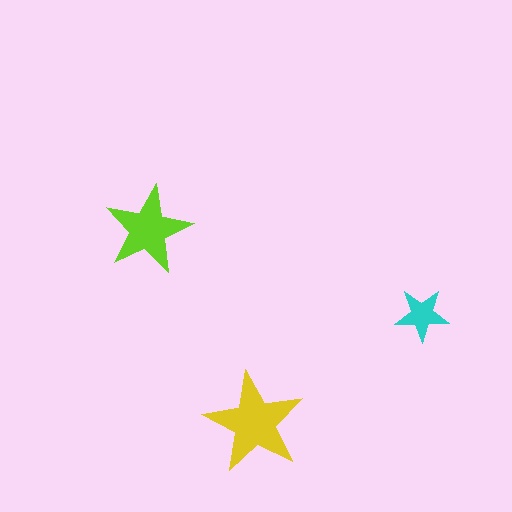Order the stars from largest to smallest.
the yellow one, the lime one, the cyan one.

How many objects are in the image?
There are 3 objects in the image.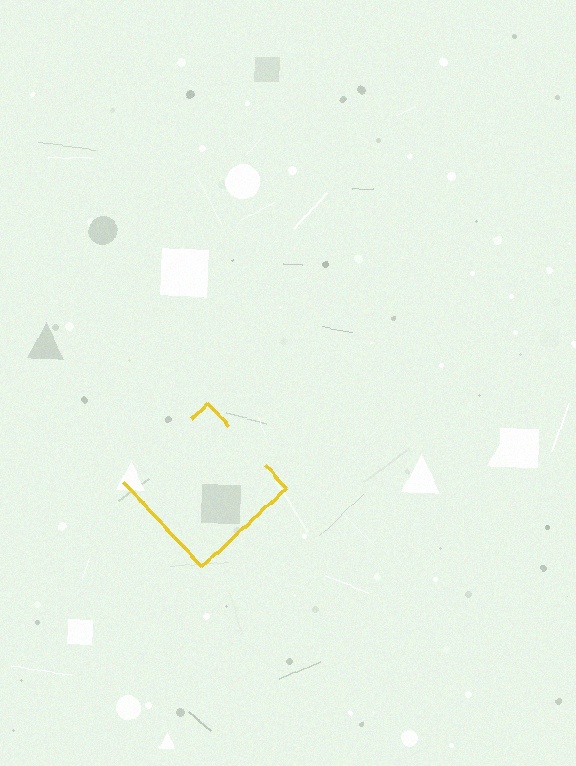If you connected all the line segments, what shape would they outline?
They would outline a diamond.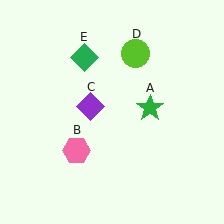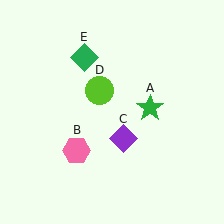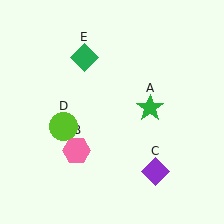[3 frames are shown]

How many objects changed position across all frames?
2 objects changed position: purple diamond (object C), lime circle (object D).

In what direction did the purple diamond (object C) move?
The purple diamond (object C) moved down and to the right.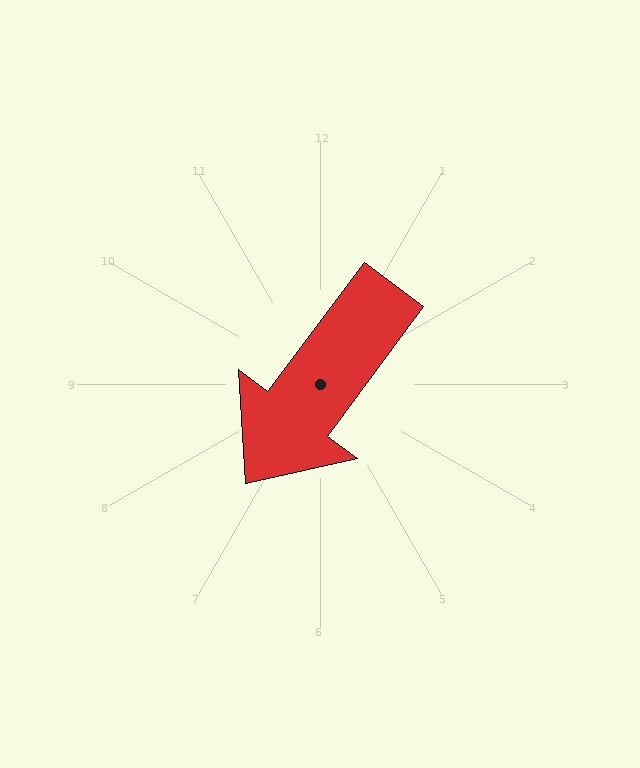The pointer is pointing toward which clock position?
Roughly 7 o'clock.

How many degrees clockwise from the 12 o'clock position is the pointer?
Approximately 217 degrees.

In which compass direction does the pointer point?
Southwest.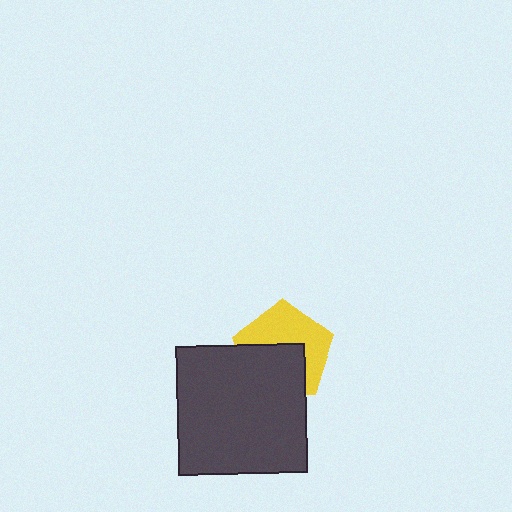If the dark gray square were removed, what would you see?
You would see the complete yellow pentagon.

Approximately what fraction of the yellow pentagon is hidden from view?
Roughly 48% of the yellow pentagon is hidden behind the dark gray square.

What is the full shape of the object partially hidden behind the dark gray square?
The partially hidden object is a yellow pentagon.